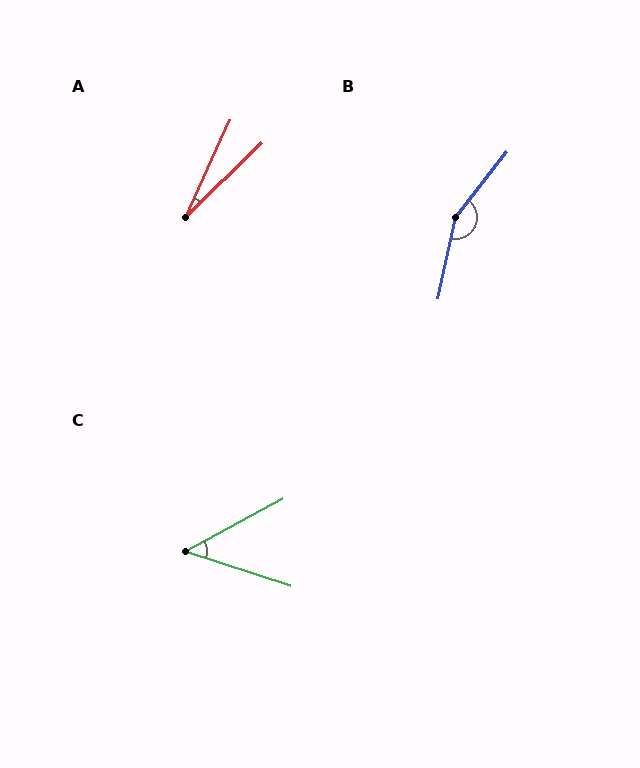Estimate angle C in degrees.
Approximately 46 degrees.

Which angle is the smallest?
A, at approximately 21 degrees.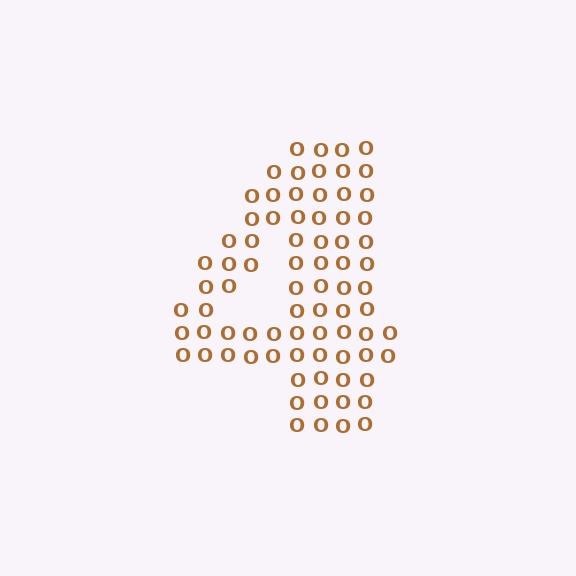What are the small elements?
The small elements are letter O's.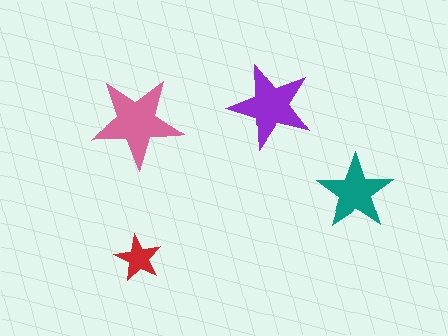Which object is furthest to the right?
The teal star is rightmost.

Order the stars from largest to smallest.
the pink one, the purple one, the teal one, the red one.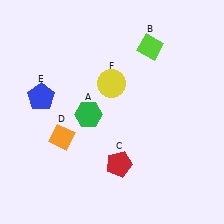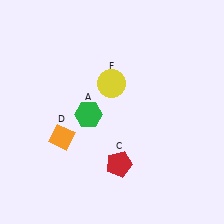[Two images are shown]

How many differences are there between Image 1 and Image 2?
There are 2 differences between the two images.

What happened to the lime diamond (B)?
The lime diamond (B) was removed in Image 2. It was in the top-right area of Image 1.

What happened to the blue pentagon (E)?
The blue pentagon (E) was removed in Image 2. It was in the top-left area of Image 1.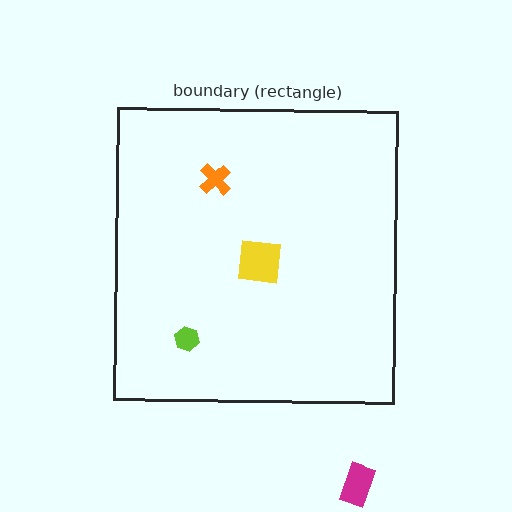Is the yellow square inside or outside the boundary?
Inside.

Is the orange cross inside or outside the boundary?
Inside.